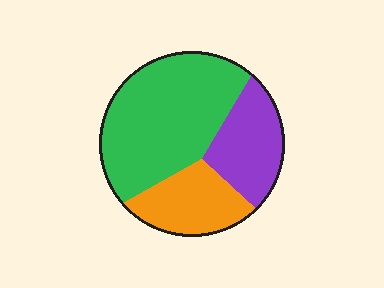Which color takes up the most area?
Green, at roughly 55%.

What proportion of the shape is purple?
Purple covers 24% of the shape.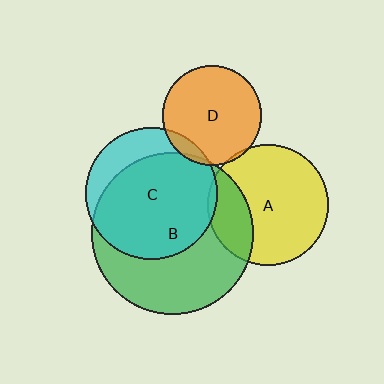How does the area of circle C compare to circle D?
Approximately 1.7 times.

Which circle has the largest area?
Circle B (green).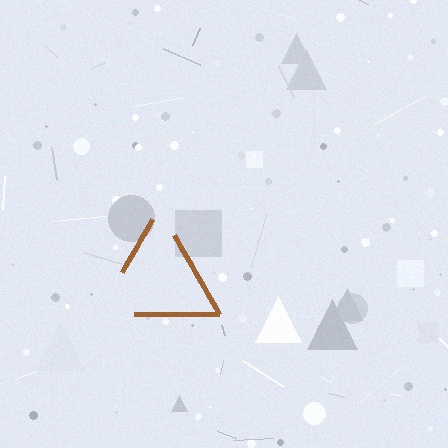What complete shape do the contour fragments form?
The contour fragments form a triangle.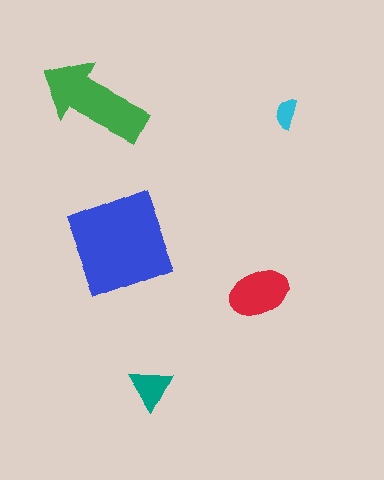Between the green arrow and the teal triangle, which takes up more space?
The green arrow.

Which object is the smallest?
The cyan semicircle.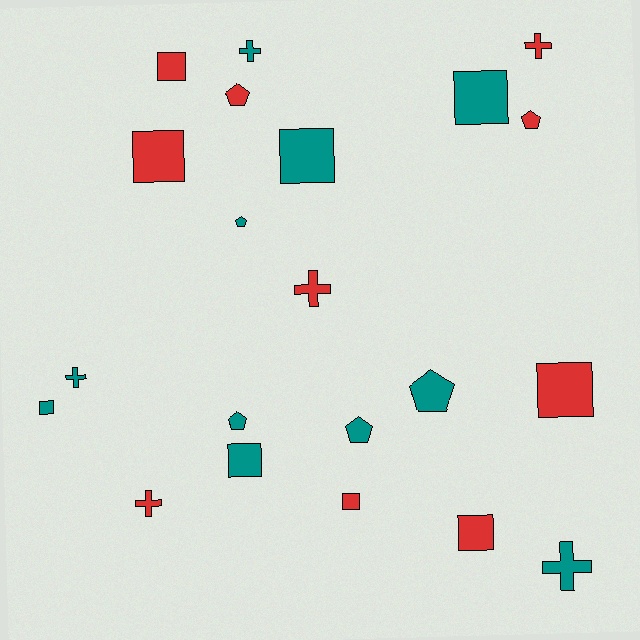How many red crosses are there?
There are 3 red crosses.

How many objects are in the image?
There are 21 objects.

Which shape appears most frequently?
Square, with 9 objects.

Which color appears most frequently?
Teal, with 11 objects.